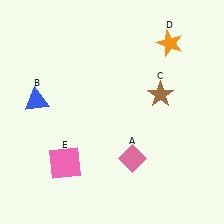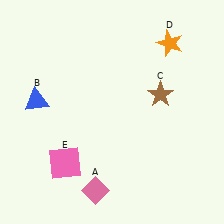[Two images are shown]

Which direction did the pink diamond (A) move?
The pink diamond (A) moved left.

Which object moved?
The pink diamond (A) moved left.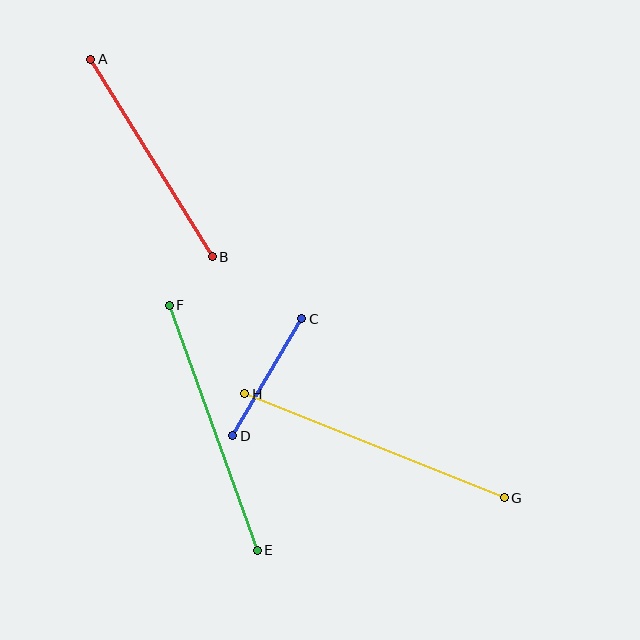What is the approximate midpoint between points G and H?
The midpoint is at approximately (375, 446) pixels.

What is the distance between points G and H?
The distance is approximately 279 pixels.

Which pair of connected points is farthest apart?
Points G and H are farthest apart.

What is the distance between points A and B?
The distance is approximately 232 pixels.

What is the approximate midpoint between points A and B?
The midpoint is at approximately (152, 158) pixels.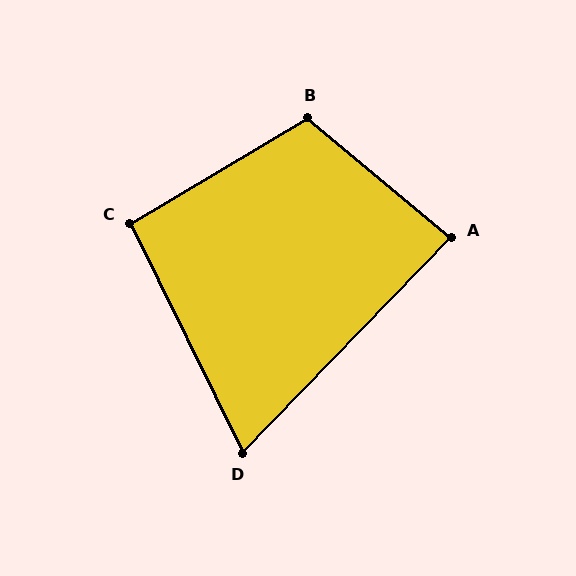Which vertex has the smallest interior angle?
D, at approximately 70 degrees.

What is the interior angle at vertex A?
Approximately 86 degrees (approximately right).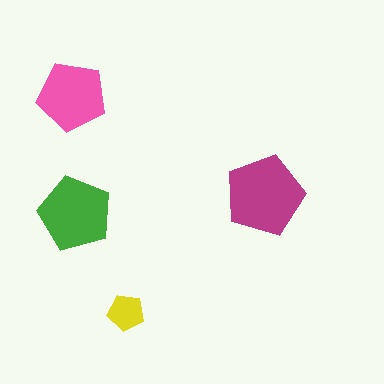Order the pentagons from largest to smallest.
the magenta one, the green one, the pink one, the yellow one.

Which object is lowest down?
The yellow pentagon is bottommost.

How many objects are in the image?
There are 4 objects in the image.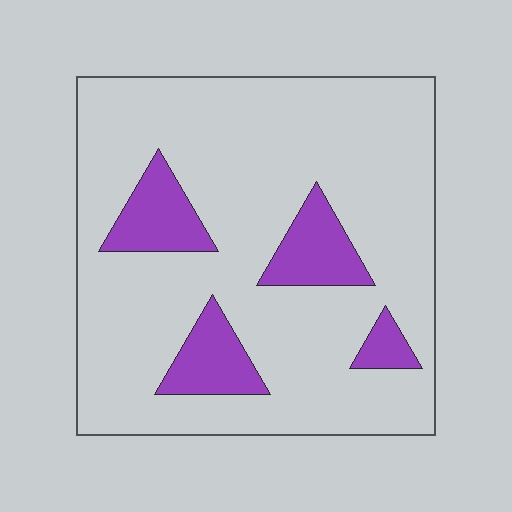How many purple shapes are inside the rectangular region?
4.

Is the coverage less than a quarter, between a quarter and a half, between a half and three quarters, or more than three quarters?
Less than a quarter.